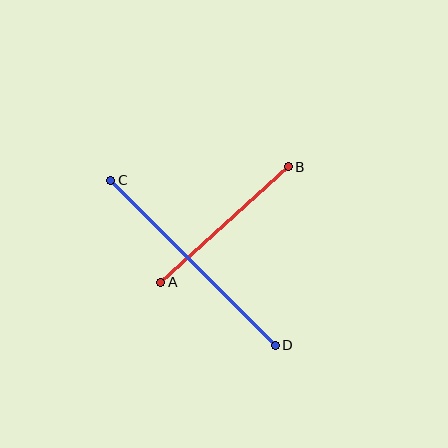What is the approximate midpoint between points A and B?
The midpoint is at approximately (224, 224) pixels.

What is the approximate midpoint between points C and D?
The midpoint is at approximately (193, 263) pixels.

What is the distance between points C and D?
The distance is approximately 233 pixels.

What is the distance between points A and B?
The distance is approximately 172 pixels.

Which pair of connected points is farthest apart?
Points C and D are farthest apart.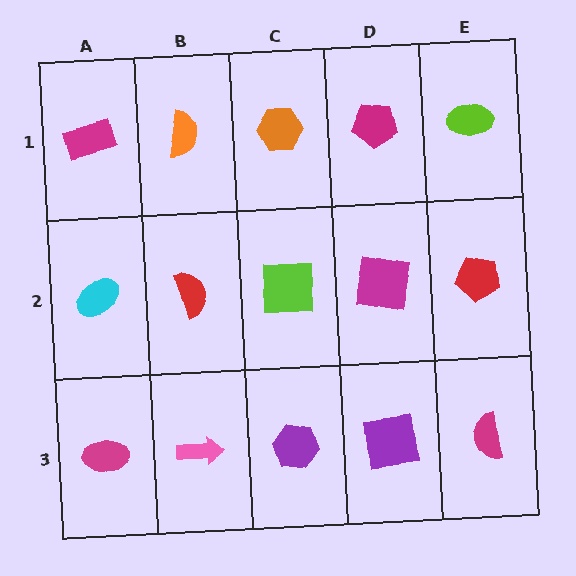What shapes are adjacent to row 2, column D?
A magenta pentagon (row 1, column D), a purple square (row 3, column D), a lime square (row 2, column C), a red pentagon (row 2, column E).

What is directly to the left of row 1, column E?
A magenta pentagon.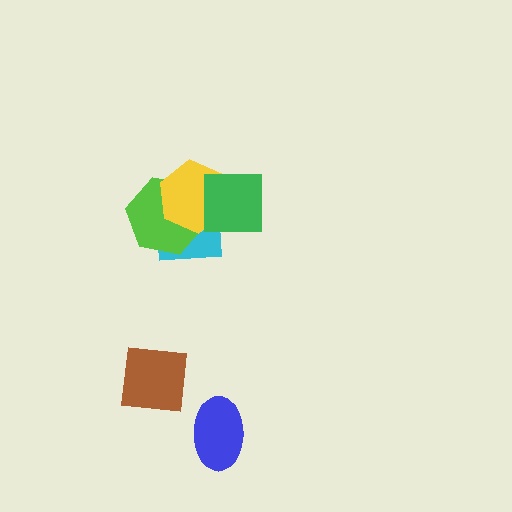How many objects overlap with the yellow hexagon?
3 objects overlap with the yellow hexagon.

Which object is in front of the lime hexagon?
The yellow hexagon is in front of the lime hexagon.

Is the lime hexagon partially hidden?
Yes, it is partially covered by another shape.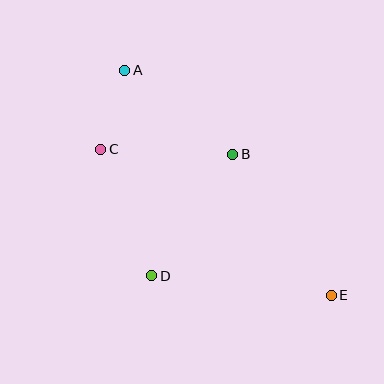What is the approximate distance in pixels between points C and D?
The distance between C and D is approximately 136 pixels.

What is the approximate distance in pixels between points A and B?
The distance between A and B is approximately 137 pixels.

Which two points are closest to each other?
Points A and C are closest to each other.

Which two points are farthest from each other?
Points A and E are farthest from each other.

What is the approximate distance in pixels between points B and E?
The distance between B and E is approximately 172 pixels.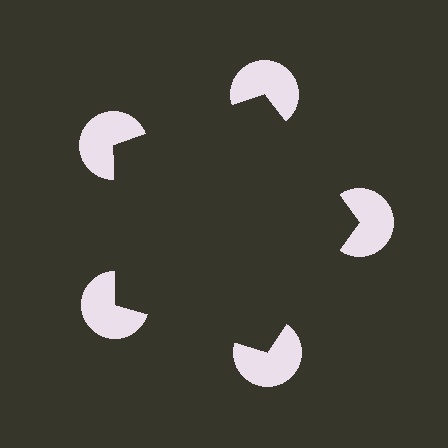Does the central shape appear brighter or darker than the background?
It typically appears slightly darker than the background, even though no actual brightness change is drawn.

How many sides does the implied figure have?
5 sides.